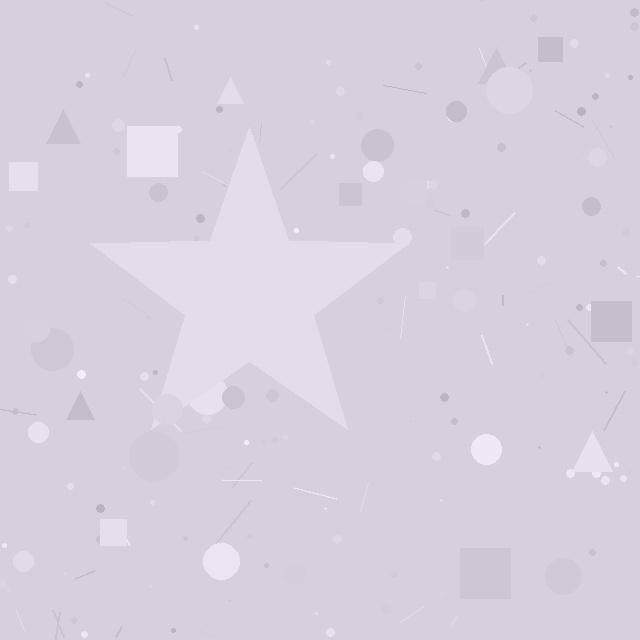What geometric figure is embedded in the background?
A star is embedded in the background.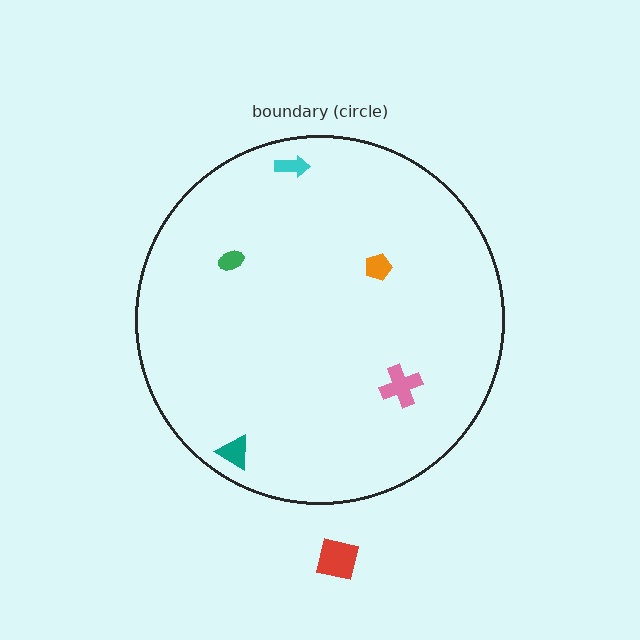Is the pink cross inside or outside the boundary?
Inside.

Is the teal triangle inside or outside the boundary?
Inside.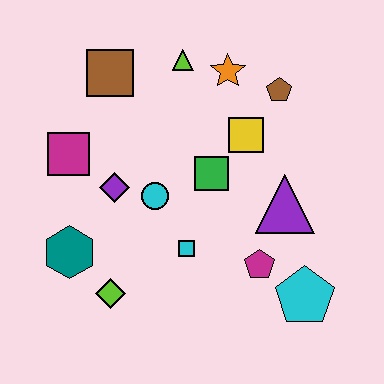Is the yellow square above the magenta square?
Yes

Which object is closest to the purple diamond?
The cyan circle is closest to the purple diamond.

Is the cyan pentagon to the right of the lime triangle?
Yes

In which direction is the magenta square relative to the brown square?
The magenta square is below the brown square.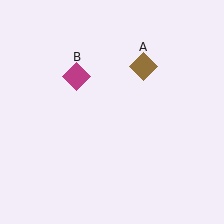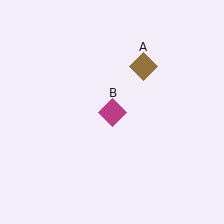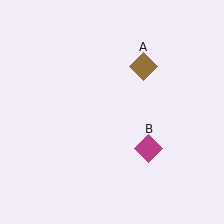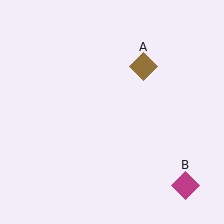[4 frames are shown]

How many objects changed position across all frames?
1 object changed position: magenta diamond (object B).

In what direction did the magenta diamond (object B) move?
The magenta diamond (object B) moved down and to the right.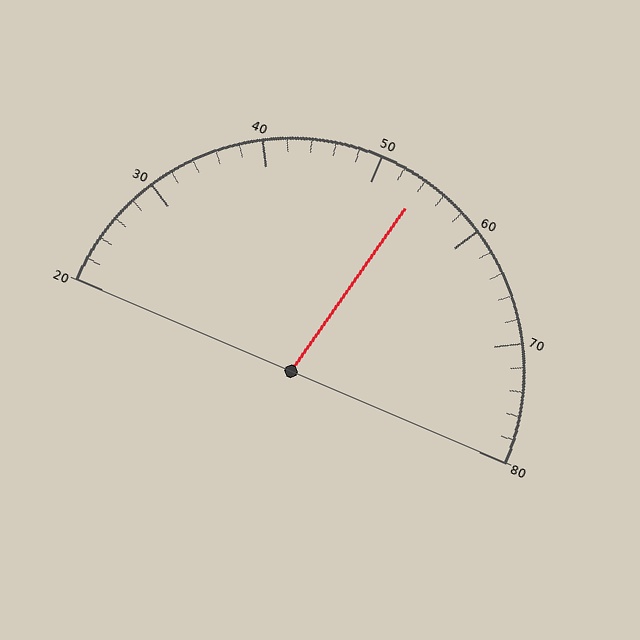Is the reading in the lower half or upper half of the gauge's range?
The reading is in the upper half of the range (20 to 80).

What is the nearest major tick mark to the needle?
The nearest major tick mark is 50.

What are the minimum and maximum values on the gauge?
The gauge ranges from 20 to 80.